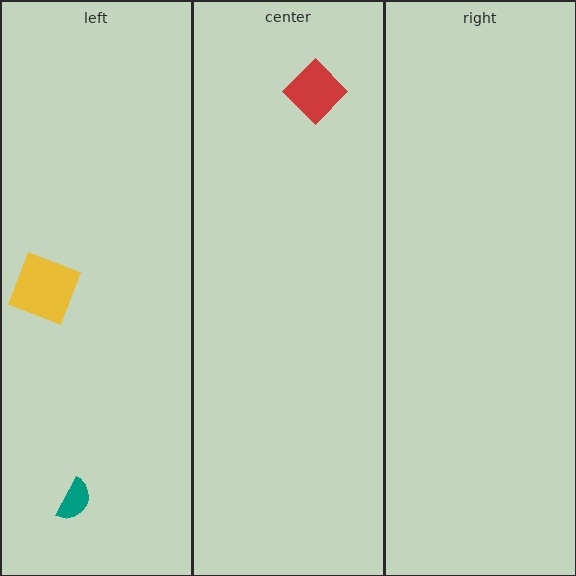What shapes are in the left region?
The teal semicircle, the yellow square.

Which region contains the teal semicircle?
The left region.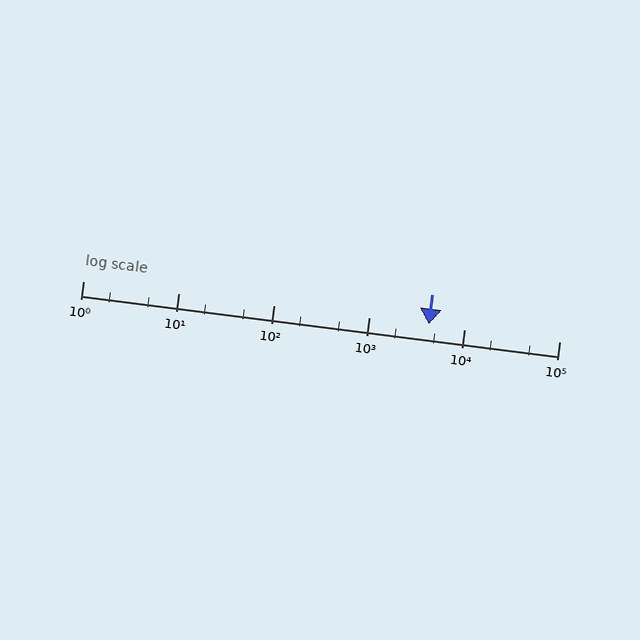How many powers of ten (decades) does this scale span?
The scale spans 5 decades, from 1 to 100000.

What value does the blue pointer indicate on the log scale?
The pointer indicates approximately 4300.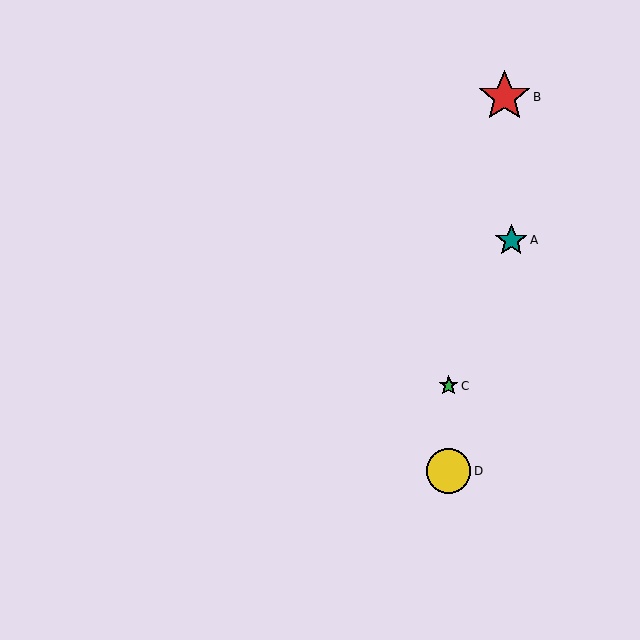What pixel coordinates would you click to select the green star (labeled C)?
Click at (449, 386) to select the green star C.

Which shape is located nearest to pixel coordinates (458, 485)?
The yellow circle (labeled D) at (449, 471) is nearest to that location.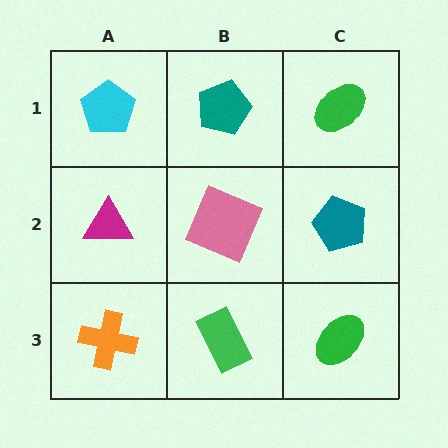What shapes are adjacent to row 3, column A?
A magenta triangle (row 2, column A), a green rectangle (row 3, column B).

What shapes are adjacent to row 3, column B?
A pink square (row 2, column B), an orange cross (row 3, column A), a green ellipse (row 3, column C).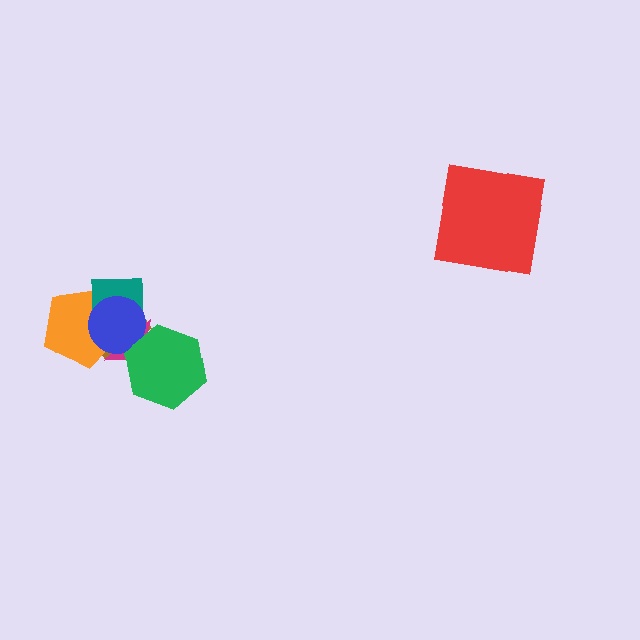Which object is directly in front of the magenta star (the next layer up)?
The blue circle is directly in front of the magenta star.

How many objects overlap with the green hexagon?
2 objects overlap with the green hexagon.